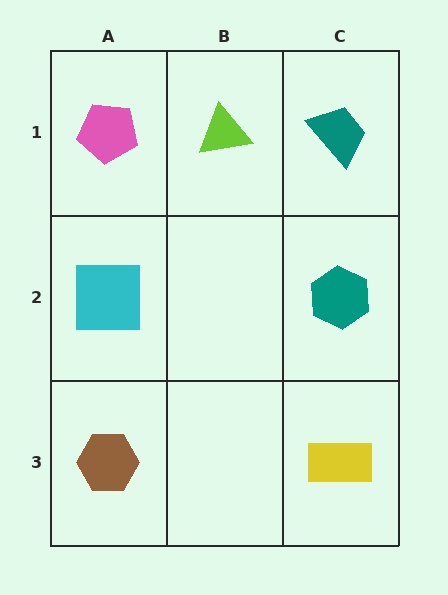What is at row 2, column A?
A cyan square.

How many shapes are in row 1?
3 shapes.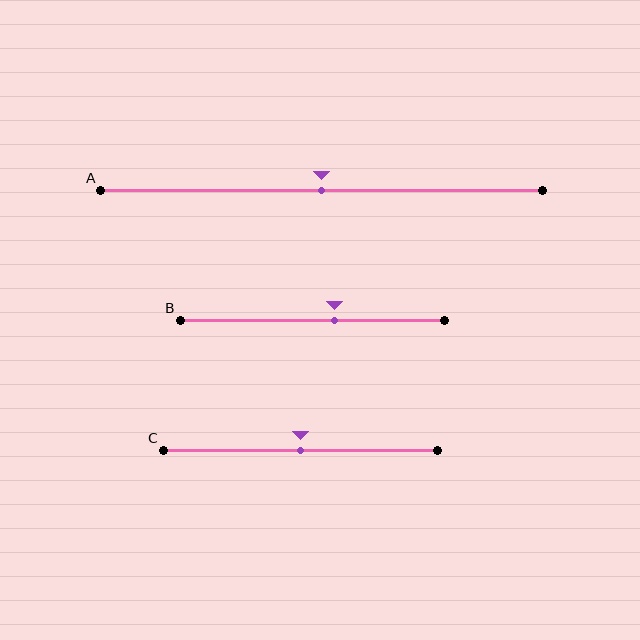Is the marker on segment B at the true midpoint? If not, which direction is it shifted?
No, the marker on segment B is shifted to the right by about 9% of the segment length.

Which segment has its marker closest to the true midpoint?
Segment A has its marker closest to the true midpoint.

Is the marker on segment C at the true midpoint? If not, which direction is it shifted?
Yes, the marker on segment C is at the true midpoint.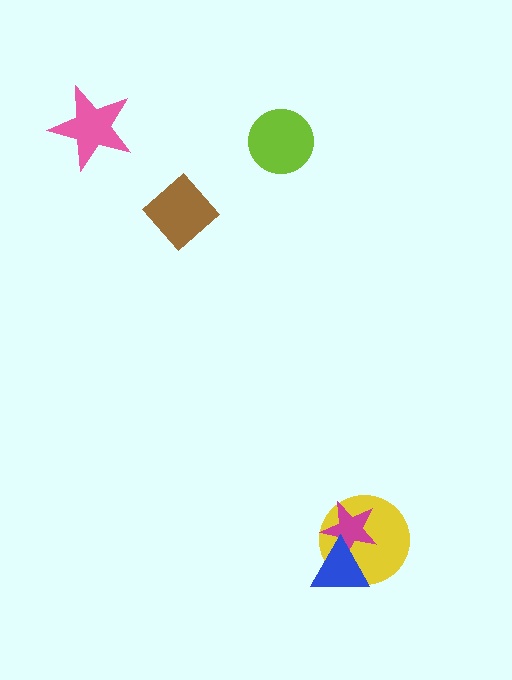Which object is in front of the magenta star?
The blue triangle is in front of the magenta star.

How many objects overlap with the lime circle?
0 objects overlap with the lime circle.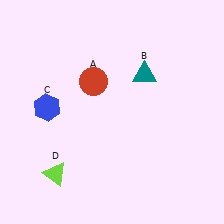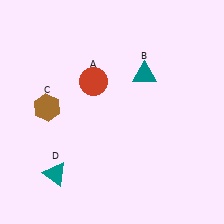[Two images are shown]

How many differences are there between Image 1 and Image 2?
There are 2 differences between the two images.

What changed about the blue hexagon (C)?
In Image 1, C is blue. In Image 2, it changed to brown.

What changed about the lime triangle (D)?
In Image 1, D is lime. In Image 2, it changed to teal.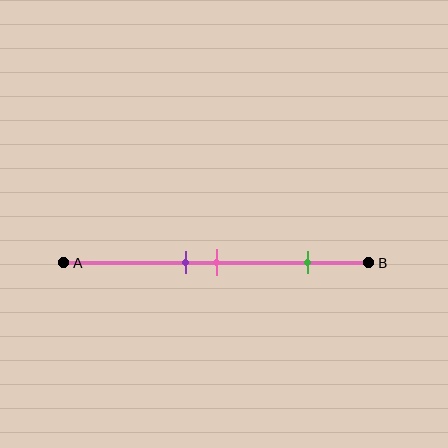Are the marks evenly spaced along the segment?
No, the marks are not evenly spaced.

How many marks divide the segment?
There are 3 marks dividing the segment.